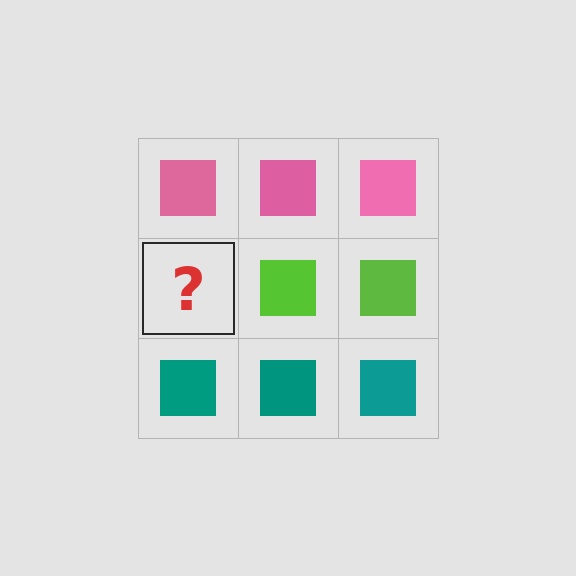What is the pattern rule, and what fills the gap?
The rule is that each row has a consistent color. The gap should be filled with a lime square.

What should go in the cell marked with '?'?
The missing cell should contain a lime square.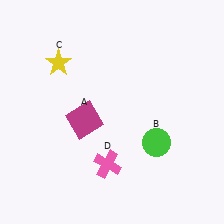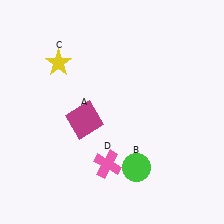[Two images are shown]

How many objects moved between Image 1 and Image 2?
1 object moved between the two images.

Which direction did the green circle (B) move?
The green circle (B) moved down.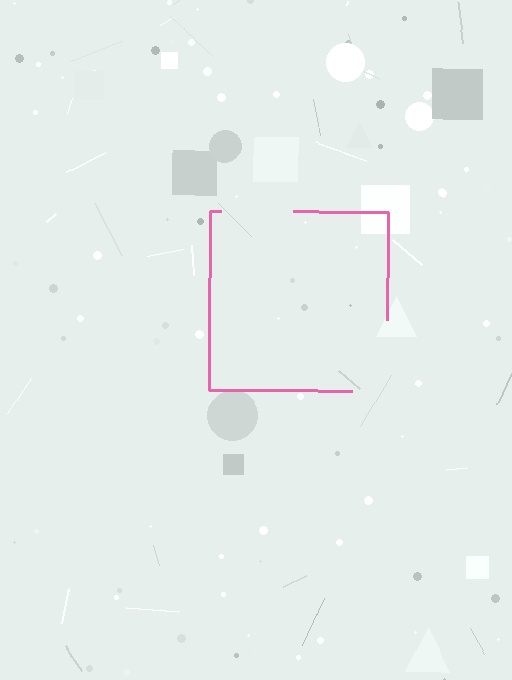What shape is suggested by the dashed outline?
The dashed outline suggests a square.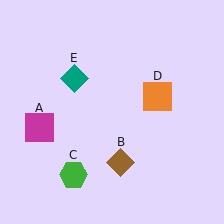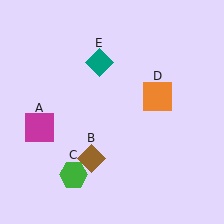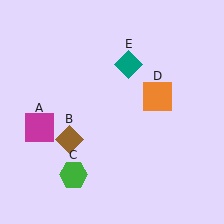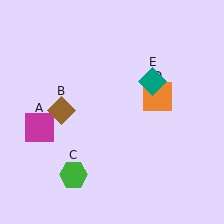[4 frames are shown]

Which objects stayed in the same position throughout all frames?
Magenta square (object A) and green hexagon (object C) and orange square (object D) remained stationary.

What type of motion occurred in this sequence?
The brown diamond (object B), teal diamond (object E) rotated clockwise around the center of the scene.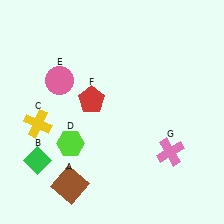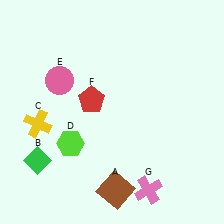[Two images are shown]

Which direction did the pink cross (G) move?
The pink cross (G) moved down.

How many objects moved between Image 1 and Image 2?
2 objects moved between the two images.